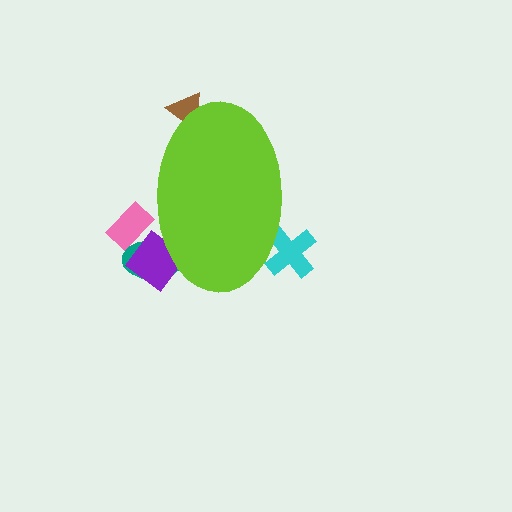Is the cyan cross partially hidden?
Yes, the cyan cross is partially hidden behind the lime ellipse.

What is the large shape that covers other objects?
A lime ellipse.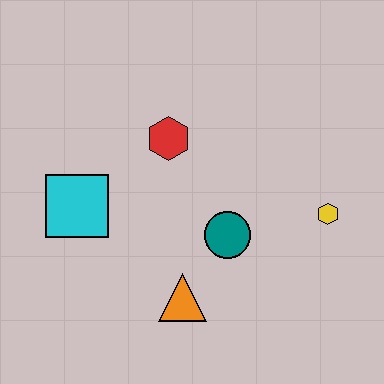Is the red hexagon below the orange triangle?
No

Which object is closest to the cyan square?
The red hexagon is closest to the cyan square.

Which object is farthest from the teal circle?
The cyan square is farthest from the teal circle.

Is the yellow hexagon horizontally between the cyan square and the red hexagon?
No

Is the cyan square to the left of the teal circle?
Yes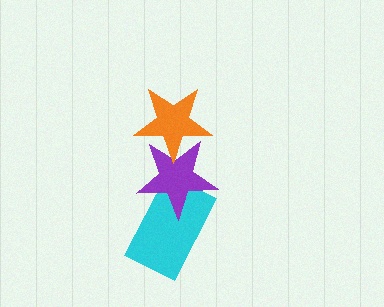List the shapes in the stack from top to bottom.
From top to bottom: the orange star, the purple star, the cyan rectangle.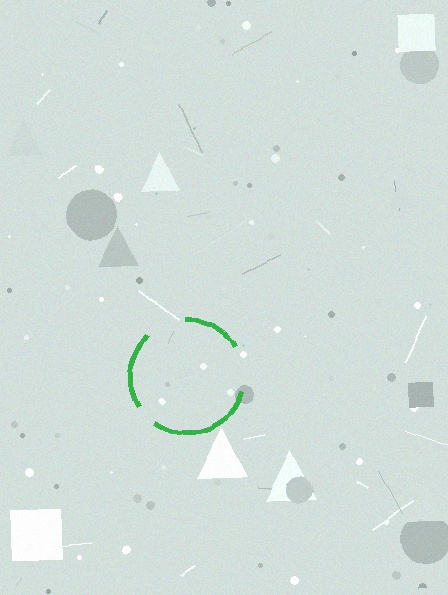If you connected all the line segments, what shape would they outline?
They would outline a circle.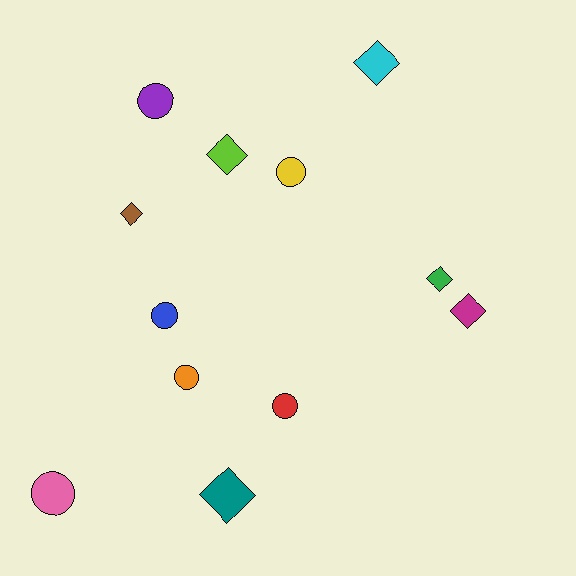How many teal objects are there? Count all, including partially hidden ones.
There is 1 teal object.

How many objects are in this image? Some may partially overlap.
There are 12 objects.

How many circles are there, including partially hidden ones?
There are 6 circles.